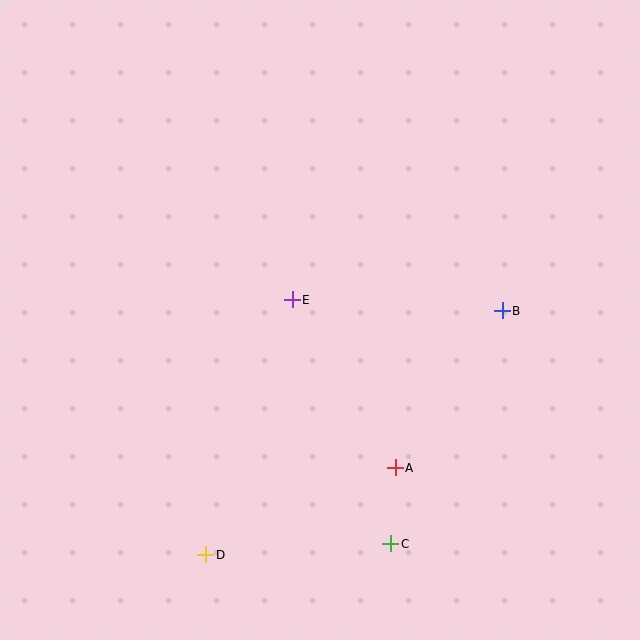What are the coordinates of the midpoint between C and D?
The midpoint between C and D is at (298, 549).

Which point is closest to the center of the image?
Point E at (292, 300) is closest to the center.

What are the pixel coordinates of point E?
Point E is at (292, 300).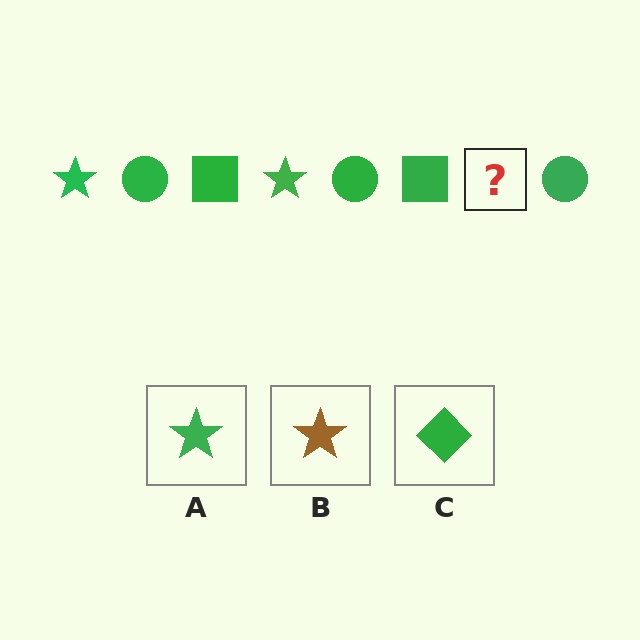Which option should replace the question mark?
Option A.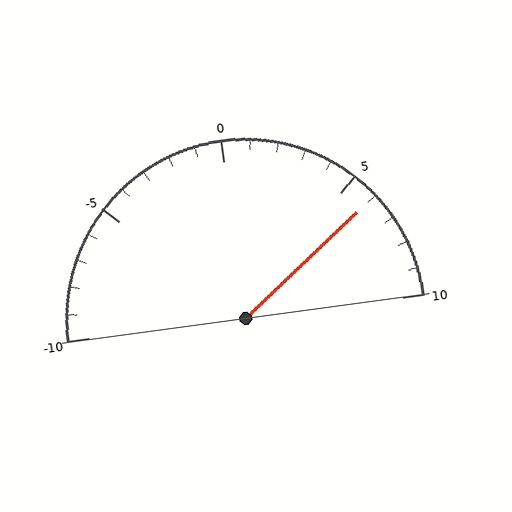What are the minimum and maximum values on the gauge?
The gauge ranges from -10 to 10.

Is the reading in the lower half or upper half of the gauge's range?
The reading is in the upper half of the range (-10 to 10).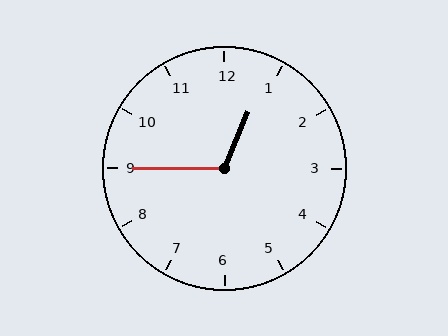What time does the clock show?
12:45.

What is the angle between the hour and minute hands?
Approximately 112 degrees.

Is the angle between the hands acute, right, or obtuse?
It is obtuse.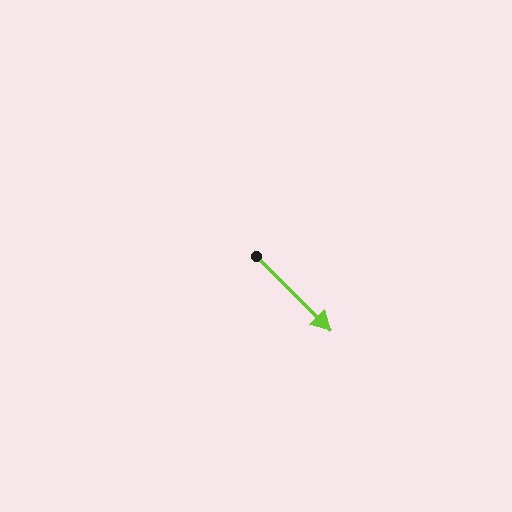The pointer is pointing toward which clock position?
Roughly 4 o'clock.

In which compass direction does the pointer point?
Southeast.